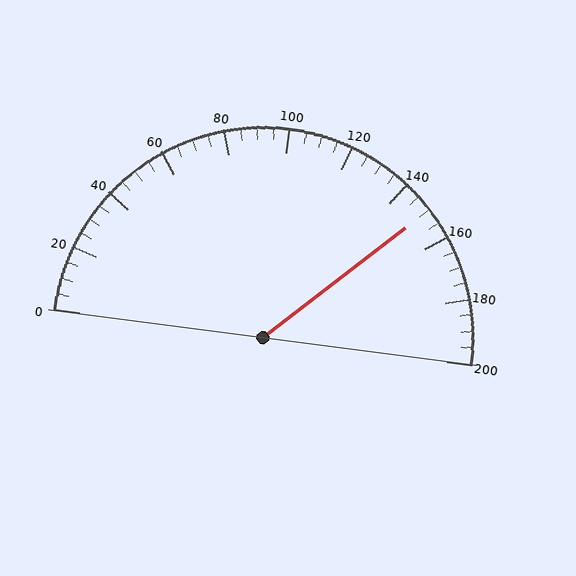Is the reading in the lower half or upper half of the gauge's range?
The reading is in the upper half of the range (0 to 200).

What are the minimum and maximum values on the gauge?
The gauge ranges from 0 to 200.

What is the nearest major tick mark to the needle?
The nearest major tick mark is 160.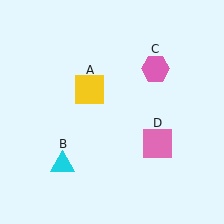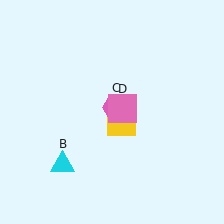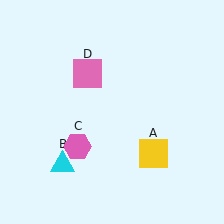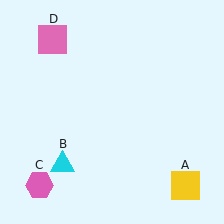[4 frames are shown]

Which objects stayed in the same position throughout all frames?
Cyan triangle (object B) remained stationary.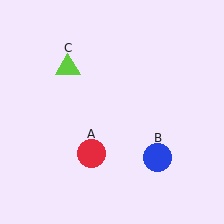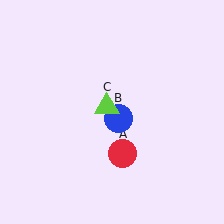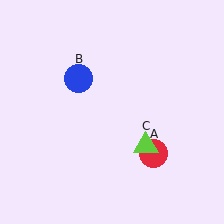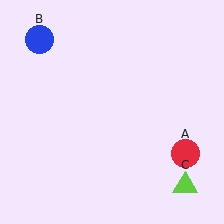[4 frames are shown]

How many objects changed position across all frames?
3 objects changed position: red circle (object A), blue circle (object B), lime triangle (object C).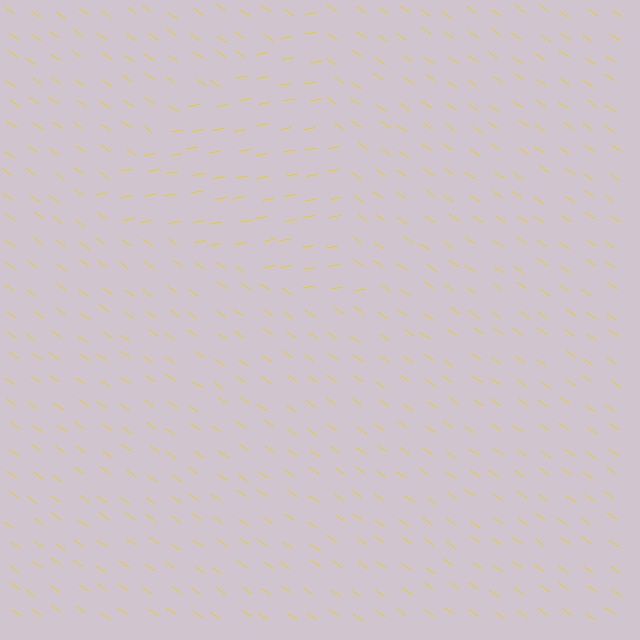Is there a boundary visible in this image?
Yes, there is a texture boundary formed by a change in line orientation.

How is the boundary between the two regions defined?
The boundary is defined purely by a change in line orientation (approximately 45 degrees difference). All lines are the same color and thickness.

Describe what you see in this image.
The image is filled with small yellow line segments. A triangle region in the image has lines oriented differently from the surrounding lines, creating a visible texture boundary.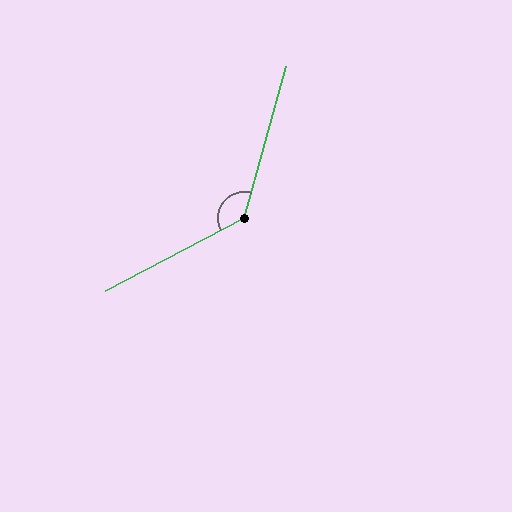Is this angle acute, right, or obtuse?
It is obtuse.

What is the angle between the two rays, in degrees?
Approximately 133 degrees.